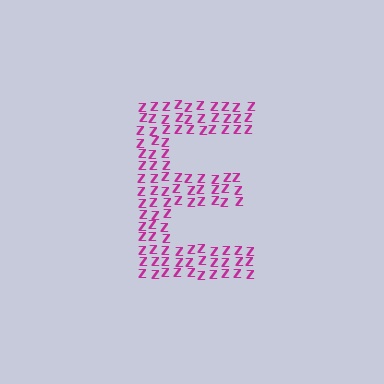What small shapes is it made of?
It is made of small letter Z's.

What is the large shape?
The large shape is the letter E.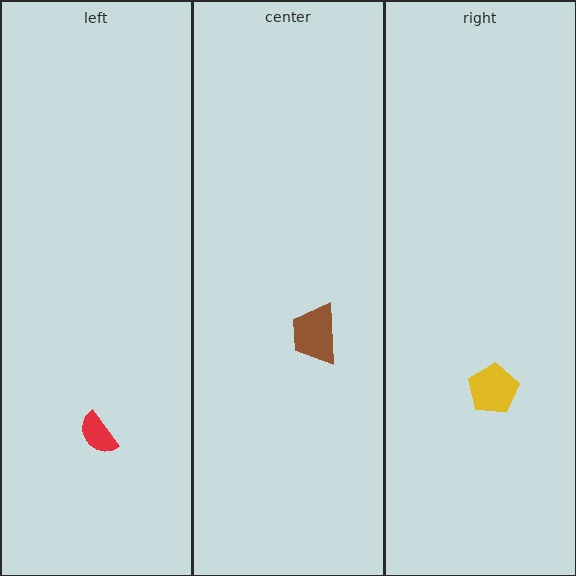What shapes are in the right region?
The yellow pentagon.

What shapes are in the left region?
The red semicircle.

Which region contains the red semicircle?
The left region.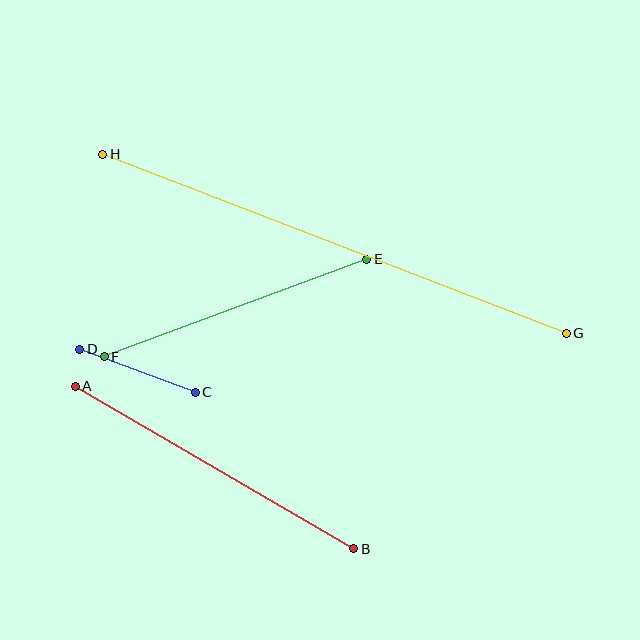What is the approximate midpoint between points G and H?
The midpoint is at approximately (335, 244) pixels.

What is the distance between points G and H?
The distance is approximately 497 pixels.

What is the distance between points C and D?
The distance is approximately 123 pixels.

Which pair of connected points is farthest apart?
Points G and H are farthest apart.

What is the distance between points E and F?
The distance is approximately 280 pixels.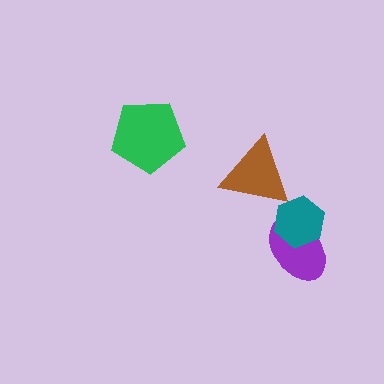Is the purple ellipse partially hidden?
Yes, it is partially covered by another shape.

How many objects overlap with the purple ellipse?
1 object overlaps with the purple ellipse.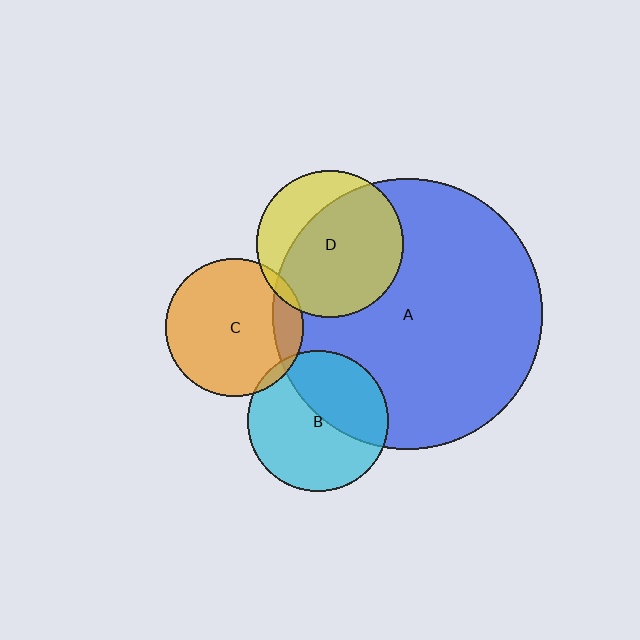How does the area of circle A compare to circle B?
Approximately 3.7 times.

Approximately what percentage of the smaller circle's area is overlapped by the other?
Approximately 5%.